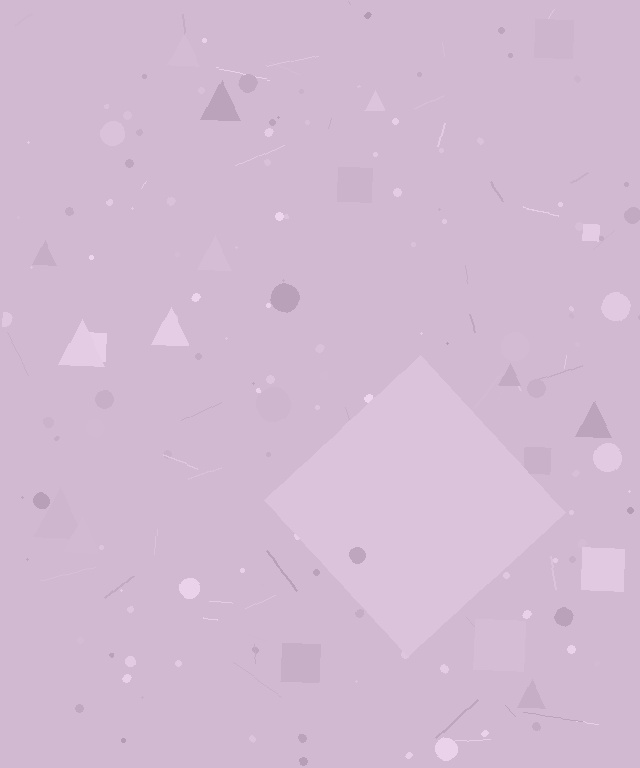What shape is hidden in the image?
A diamond is hidden in the image.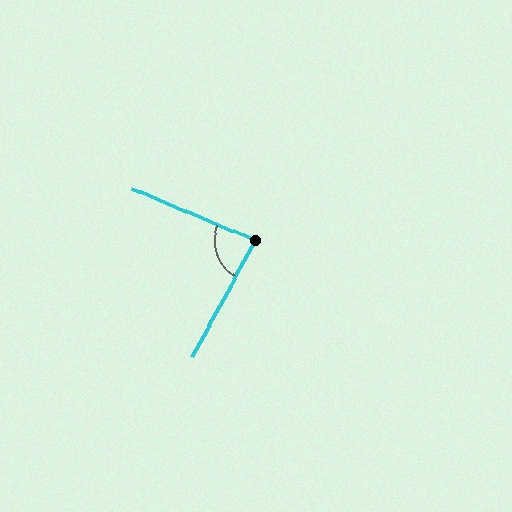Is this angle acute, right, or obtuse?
It is acute.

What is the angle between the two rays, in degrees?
Approximately 84 degrees.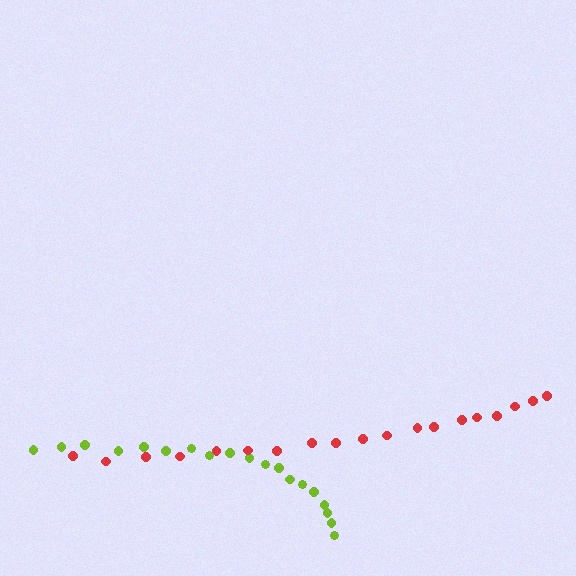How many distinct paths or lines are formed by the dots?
There are 2 distinct paths.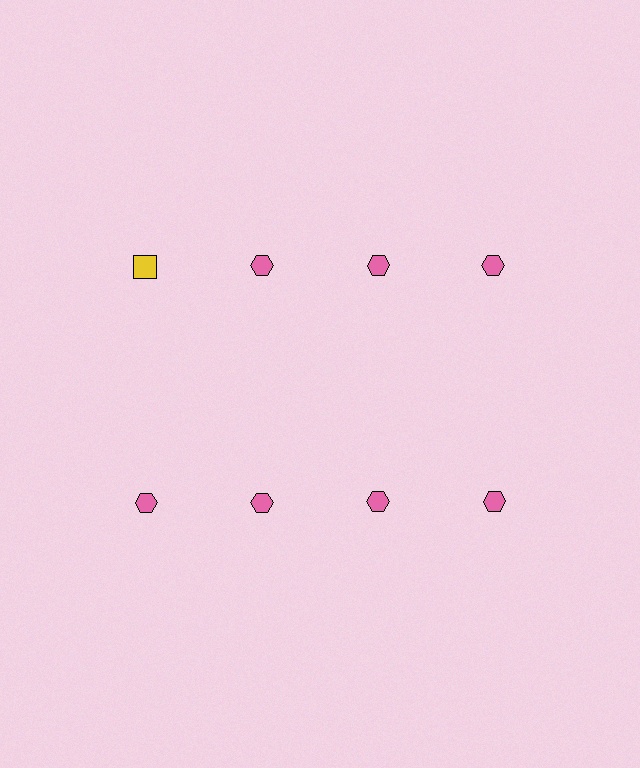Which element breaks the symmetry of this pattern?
The yellow square in the top row, leftmost column breaks the symmetry. All other shapes are pink hexagons.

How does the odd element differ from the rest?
It differs in both color (yellow instead of pink) and shape (square instead of hexagon).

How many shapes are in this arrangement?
There are 8 shapes arranged in a grid pattern.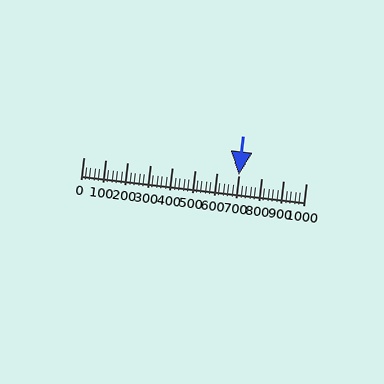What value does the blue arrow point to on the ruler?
The blue arrow points to approximately 697.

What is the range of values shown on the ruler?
The ruler shows values from 0 to 1000.